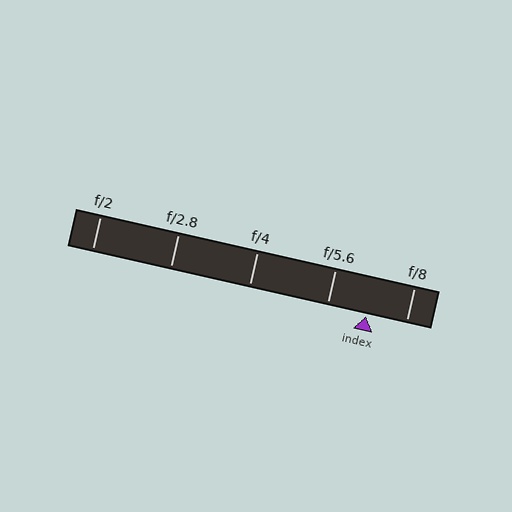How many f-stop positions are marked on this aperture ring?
There are 5 f-stop positions marked.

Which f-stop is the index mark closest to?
The index mark is closest to f/5.6.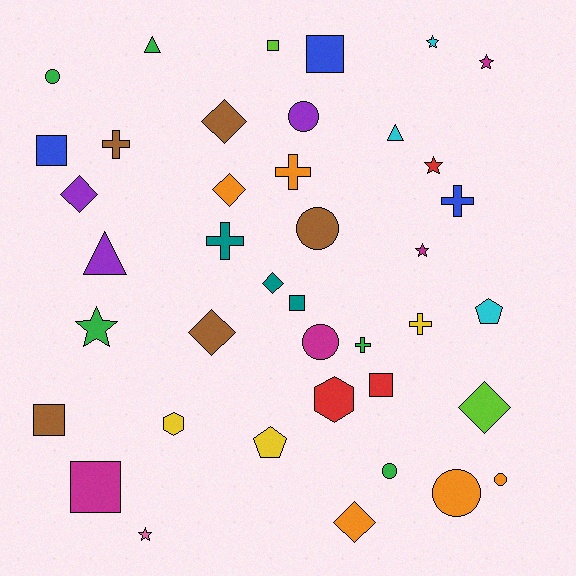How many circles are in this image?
There are 7 circles.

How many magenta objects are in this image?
There are 4 magenta objects.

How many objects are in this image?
There are 40 objects.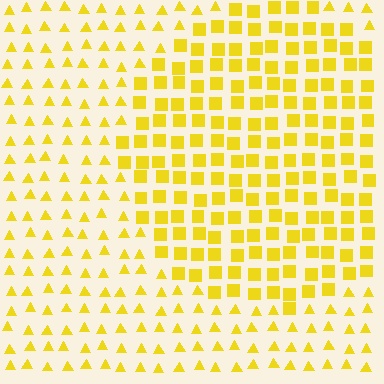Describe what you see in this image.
The image is filled with small yellow elements arranged in a uniform grid. A circle-shaped region contains squares, while the surrounding area contains triangles. The boundary is defined purely by the change in element shape.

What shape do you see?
I see a circle.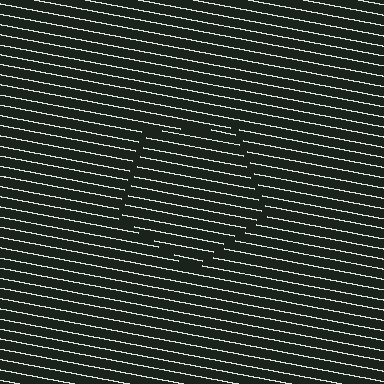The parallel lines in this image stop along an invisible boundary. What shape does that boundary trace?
An illusory pentagon. The interior of the shape contains the same grating, shifted by half a period — the contour is defined by the phase discontinuity where line-ends from the inner and outer gratings abut.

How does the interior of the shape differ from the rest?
The interior of the shape contains the same grating, shifted by half a period — the contour is defined by the phase discontinuity where line-ends from the inner and outer gratings abut.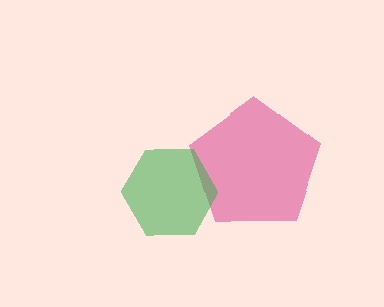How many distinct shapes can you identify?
There are 2 distinct shapes: a pink pentagon, a green hexagon.